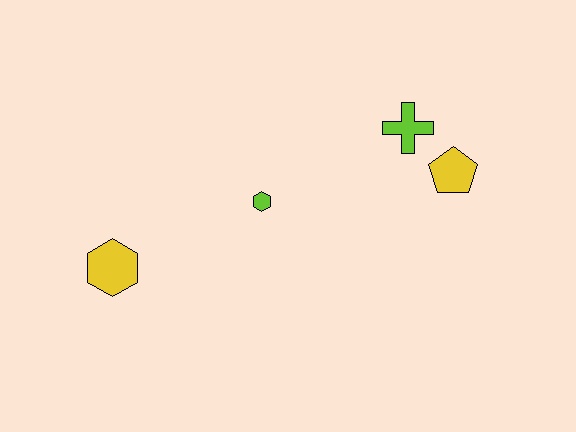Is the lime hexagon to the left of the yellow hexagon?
No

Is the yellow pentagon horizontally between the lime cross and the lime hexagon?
No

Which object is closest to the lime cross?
The yellow pentagon is closest to the lime cross.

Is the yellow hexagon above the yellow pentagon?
No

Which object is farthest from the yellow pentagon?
The yellow hexagon is farthest from the yellow pentagon.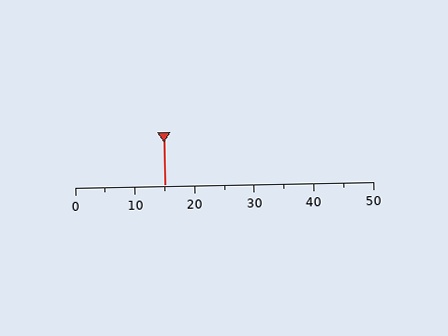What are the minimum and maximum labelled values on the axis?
The axis runs from 0 to 50.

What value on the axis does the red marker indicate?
The marker indicates approximately 15.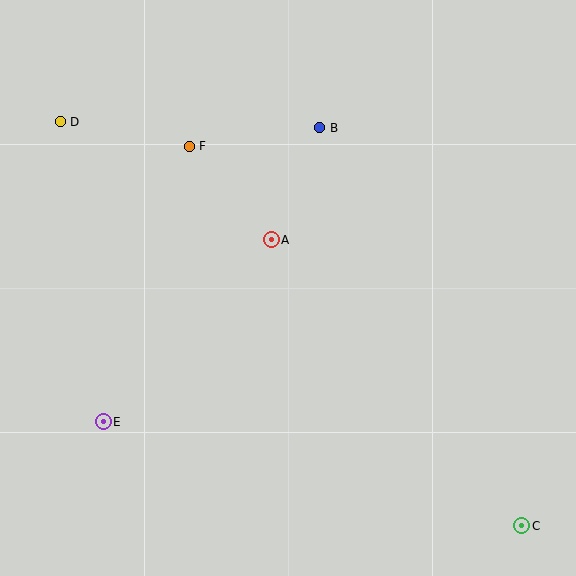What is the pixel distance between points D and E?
The distance between D and E is 303 pixels.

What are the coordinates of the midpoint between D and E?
The midpoint between D and E is at (82, 272).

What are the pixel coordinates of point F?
Point F is at (189, 146).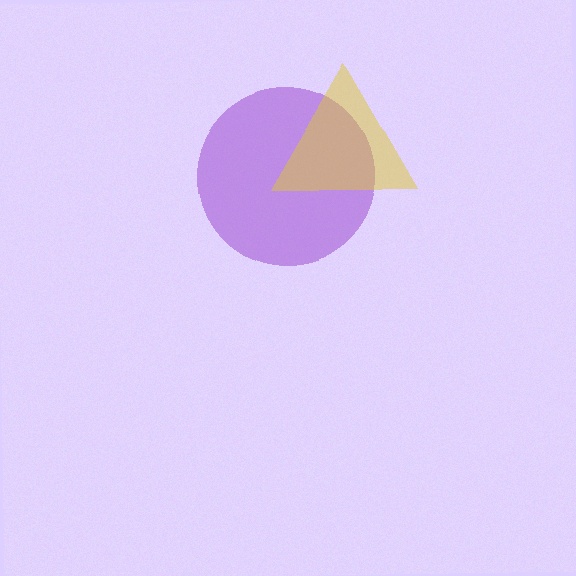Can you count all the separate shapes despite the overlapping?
Yes, there are 2 separate shapes.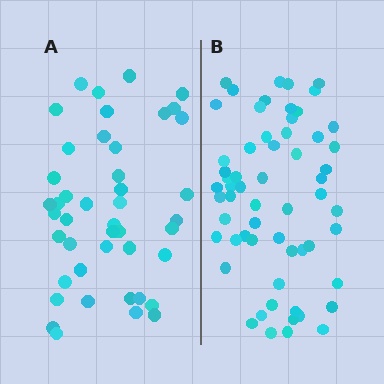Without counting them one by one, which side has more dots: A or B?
Region B (the right region) has more dots.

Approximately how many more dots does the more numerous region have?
Region B has approximately 15 more dots than region A.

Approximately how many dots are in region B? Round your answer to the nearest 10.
About 60 dots.